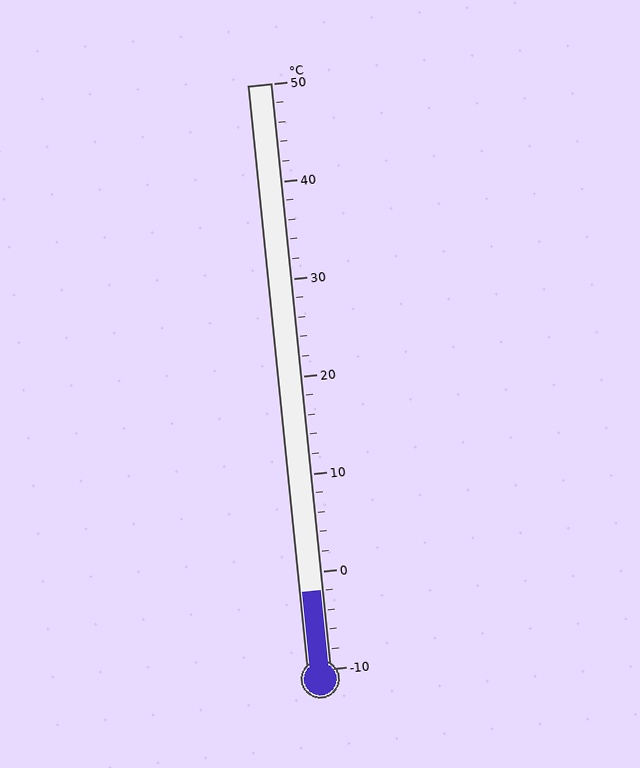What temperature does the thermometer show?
The thermometer shows approximately -2°C.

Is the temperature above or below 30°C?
The temperature is below 30°C.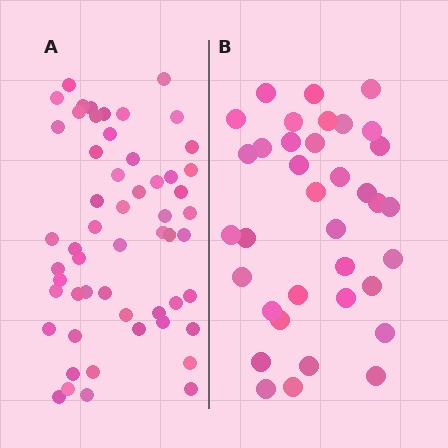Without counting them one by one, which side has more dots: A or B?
Region A (the left region) has more dots.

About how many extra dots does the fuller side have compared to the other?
Region A has approximately 20 more dots than region B.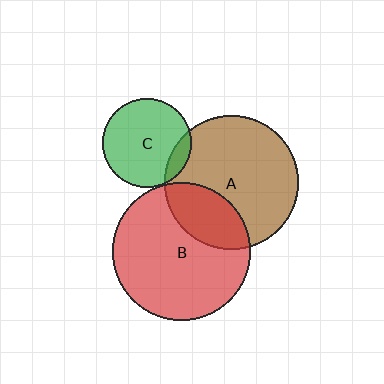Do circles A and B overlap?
Yes.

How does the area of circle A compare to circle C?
Approximately 2.3 times.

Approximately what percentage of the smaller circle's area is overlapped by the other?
Approximately 25%.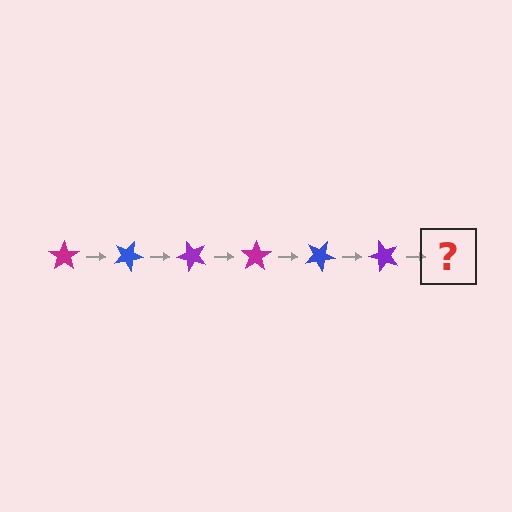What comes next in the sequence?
The next element should be a magenta star, rotated 150 degrees from the start.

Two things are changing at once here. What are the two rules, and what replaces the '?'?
The two rules are that it rotates 25 degrees each step and the color cycles through magenta, blue, and purple. The '?' should be a magenta star, rotated 150 degrees from the start.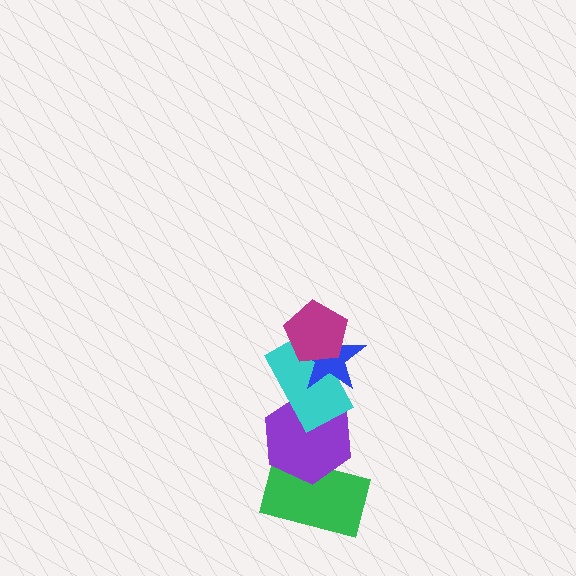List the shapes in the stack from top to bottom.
From top to bottom: the magenta pentagon, the blue star, the cyan rectangle, the purple hexagon, the green rectangle.